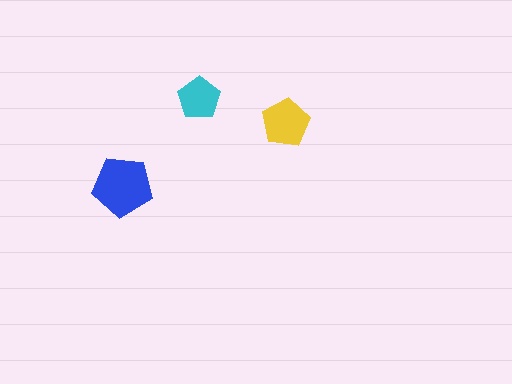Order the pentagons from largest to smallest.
the blue one, the yellow one, the cyan one.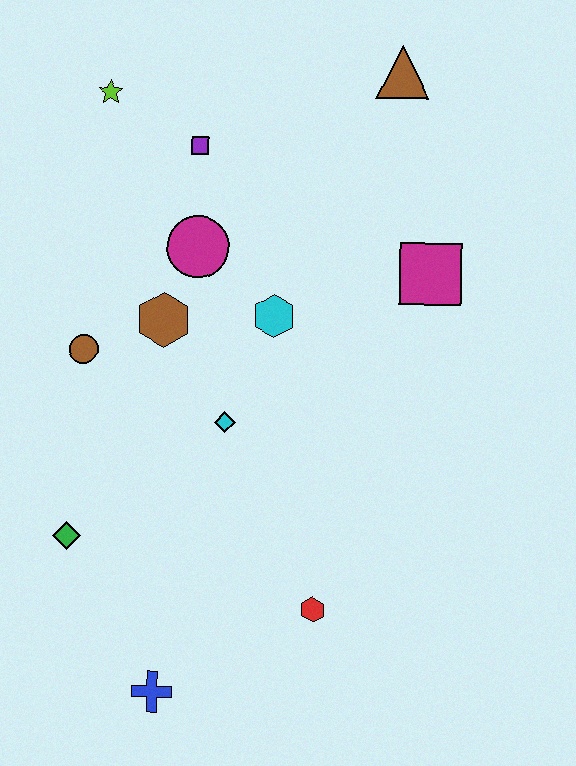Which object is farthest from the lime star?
The blue cross is farthest from the lime star.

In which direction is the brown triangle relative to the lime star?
The brown triangle is to the right of the lime star.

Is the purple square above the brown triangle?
No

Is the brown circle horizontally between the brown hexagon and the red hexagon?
No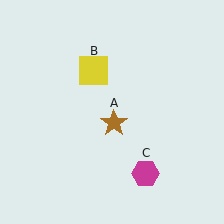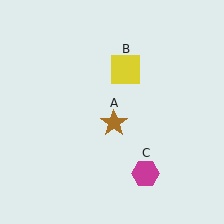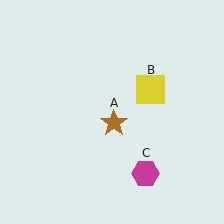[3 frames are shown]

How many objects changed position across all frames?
1 object changed position: yellow square (object B).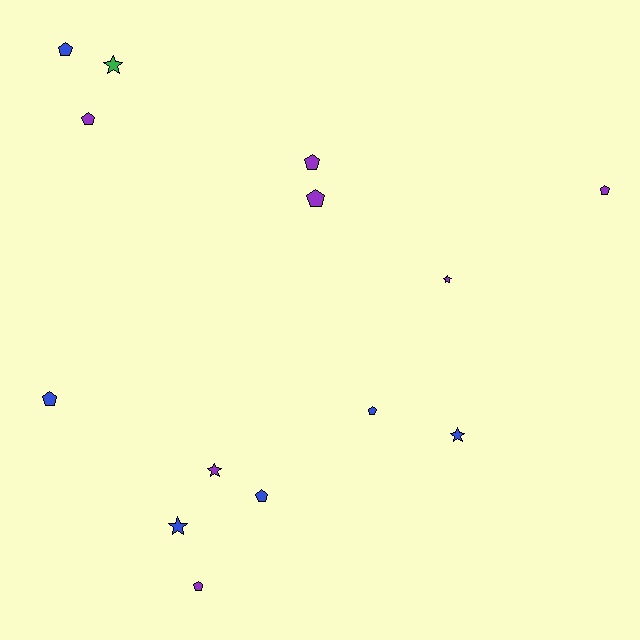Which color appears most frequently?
Purple, with 7 objects.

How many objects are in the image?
There are 14 objects.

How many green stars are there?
There is 1 green star.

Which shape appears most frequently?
Pentagon, with 9 objects.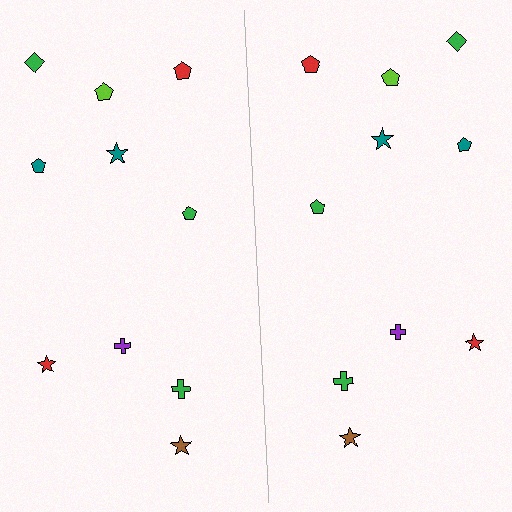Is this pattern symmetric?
Yes, this pattern has bilateral (reflection) symmetry.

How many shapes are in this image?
There are 20 shapes in this image.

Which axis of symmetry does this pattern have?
The pattern has a vertical axis of symmetry running through the center of the image.